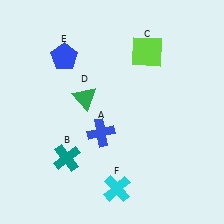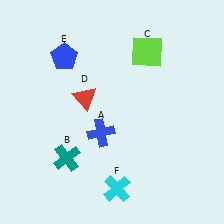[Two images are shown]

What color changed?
The triangle (D) changed from green in Image 1 to red in Image 2.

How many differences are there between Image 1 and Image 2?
There is 1 difference between the two images.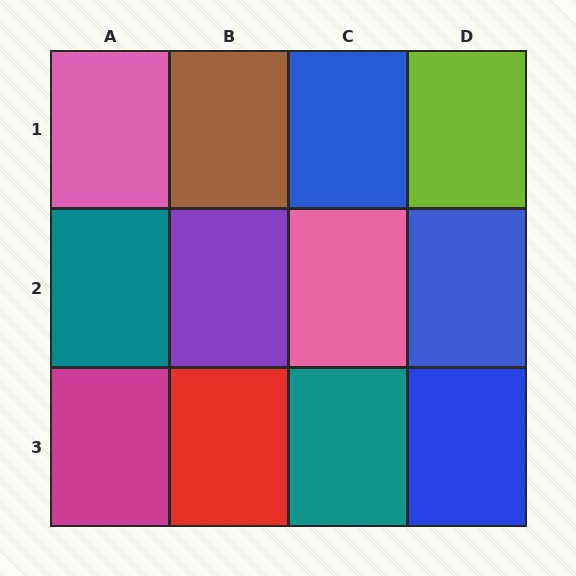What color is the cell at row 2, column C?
Pink.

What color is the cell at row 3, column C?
Teal.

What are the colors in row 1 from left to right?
Pink, brown, blue, lime.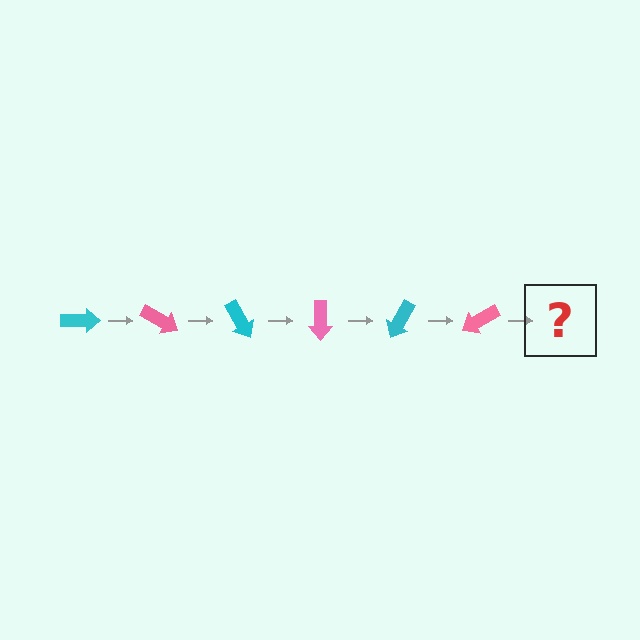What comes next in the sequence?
The next element should be a cyan arrow, rotated 180 degrees from the start.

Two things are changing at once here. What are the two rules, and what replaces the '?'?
The two rules are that it rotates 30 degrees each step and the color cycles through cyan and pink. The '?' should be a cyan arrow, rotated 180 degrees from the start.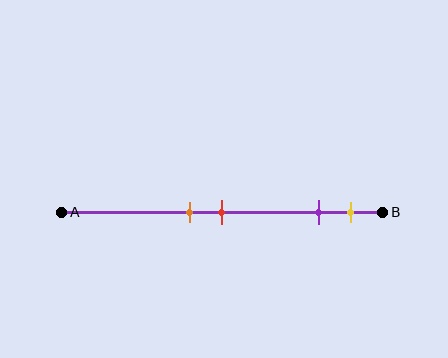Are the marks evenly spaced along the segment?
No, the marks are not evenly spaced.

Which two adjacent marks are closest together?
The orange and red marks are the closest adjacent pair.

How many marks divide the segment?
There are 4 marks dividing the segment.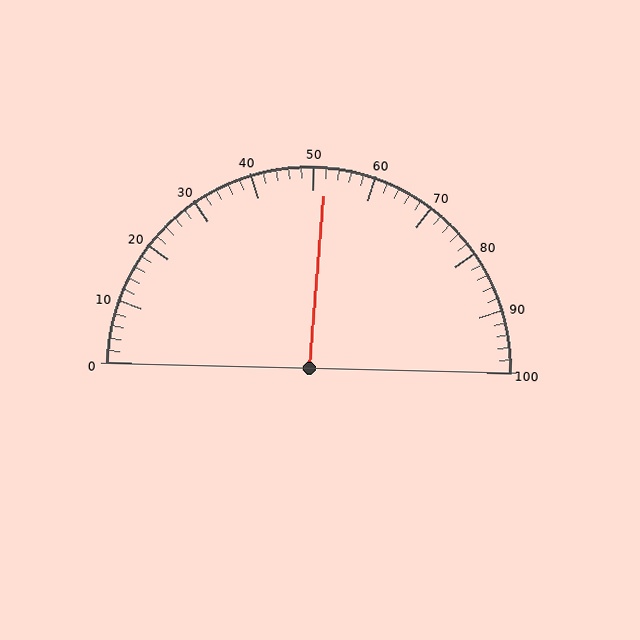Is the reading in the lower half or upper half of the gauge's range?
The reading is in the upper half of the range (0 to 100).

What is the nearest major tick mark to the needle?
The nearest major tick mark is 50.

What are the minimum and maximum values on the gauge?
The gauge ranges from 0 to 100.